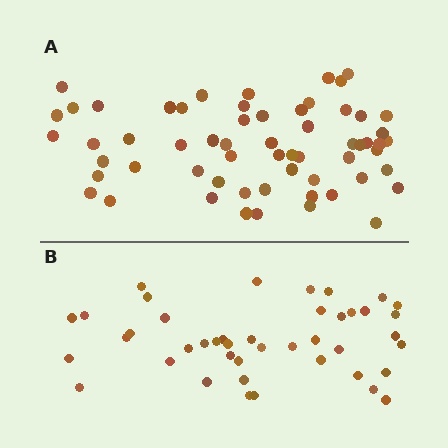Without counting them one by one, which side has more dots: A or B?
Region A (the top region) has more dots.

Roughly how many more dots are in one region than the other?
Region A has approximately 15 more dots than region B.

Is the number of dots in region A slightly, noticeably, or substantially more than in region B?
Region A has noticeably more, but not dramatically so. The ratio is roughly 1.4 to 1.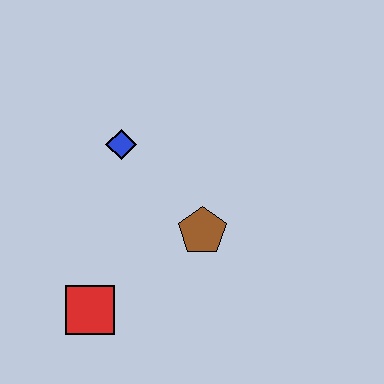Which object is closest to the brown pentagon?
The blue diamond is closest to the brown pentagon.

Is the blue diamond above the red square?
Yes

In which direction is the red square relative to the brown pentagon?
The red square is to the left of the brown pentagon.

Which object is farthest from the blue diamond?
The red square is farthest from the blue diamond.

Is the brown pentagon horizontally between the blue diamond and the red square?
No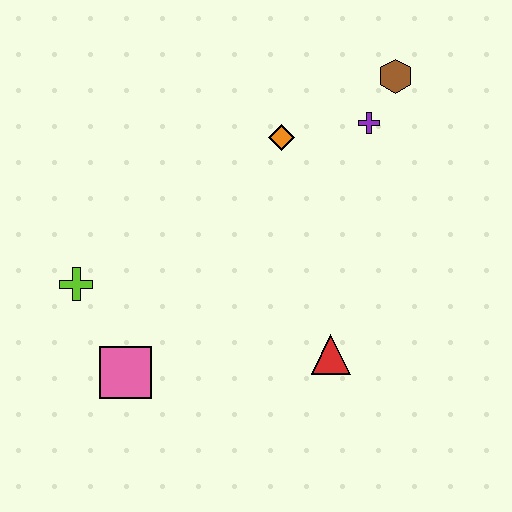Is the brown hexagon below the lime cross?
No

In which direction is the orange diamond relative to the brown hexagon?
The orange diamond is to the left of the brown hexagon.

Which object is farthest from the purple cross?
The pink square is farthest from the purple cross.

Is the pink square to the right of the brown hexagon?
No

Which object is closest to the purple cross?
The brown hexagon is closest to the purple cross.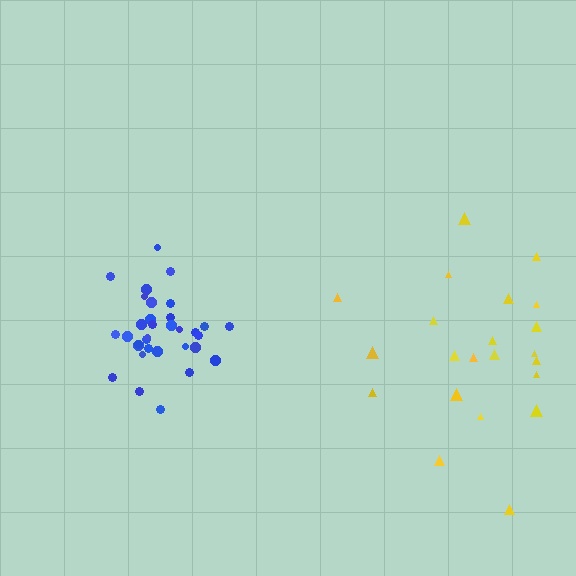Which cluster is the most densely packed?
Blue.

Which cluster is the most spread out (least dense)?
Yellow.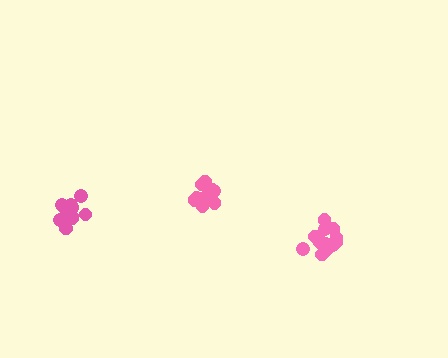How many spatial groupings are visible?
There are 3 spatial groupings.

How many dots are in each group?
Group 1: 11 dots, Group 2: 14 dots, Group 3: 16 dots (41 total).